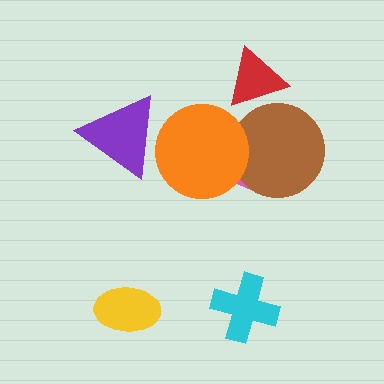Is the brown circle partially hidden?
Yes, it is partially covered by another shape.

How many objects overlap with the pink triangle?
2 objects overlap with the pink triangle.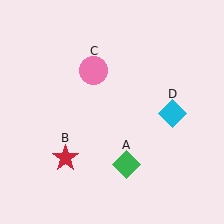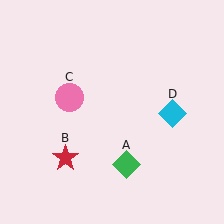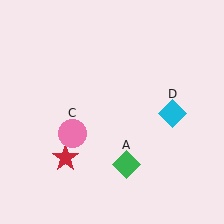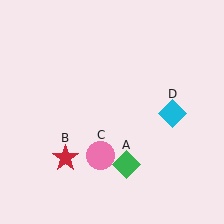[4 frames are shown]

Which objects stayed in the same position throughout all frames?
Green diamond (object A) and red star (object B) and cyan diamond (object D) remained stationary.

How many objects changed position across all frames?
1 object changed position: pink circle (object C).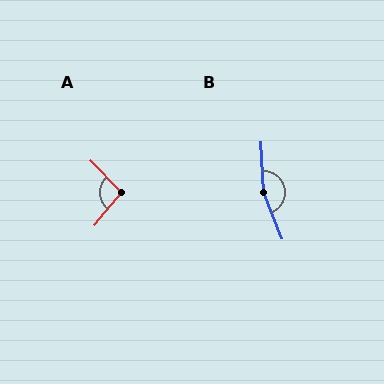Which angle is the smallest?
A, at approximately 96 degrees.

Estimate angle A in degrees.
Approximately 96 degrees.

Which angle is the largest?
B, at approximately 162 degrees.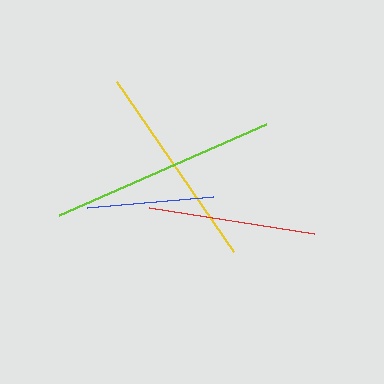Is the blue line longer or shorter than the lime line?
The lime line is longer than the blue line.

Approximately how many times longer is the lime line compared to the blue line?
The lime line is approximately 1.8 times the length of the blue line.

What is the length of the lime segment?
The lime segment is approximately 226 pixels long.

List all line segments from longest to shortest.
From longest to shortest: lime, yellow, red, blue.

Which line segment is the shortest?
The blue line is the shortest at approximately 127 pixels.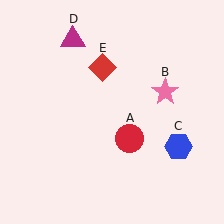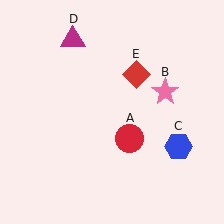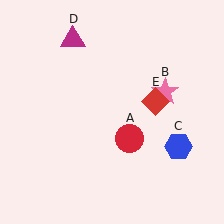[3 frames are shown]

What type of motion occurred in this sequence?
The red diamond (object E) rotated clockwise around the center of the scene.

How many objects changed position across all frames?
1 object changed position: red diamond (object E).